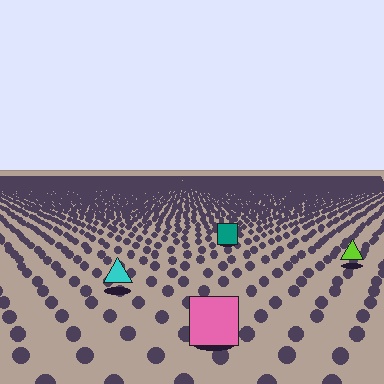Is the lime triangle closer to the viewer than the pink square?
No. The pink square is closer — you can tell from the texture gradient: the ground texture is coarser near it.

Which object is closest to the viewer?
The pink square is closest. The texture marks near it are larger and more spread out.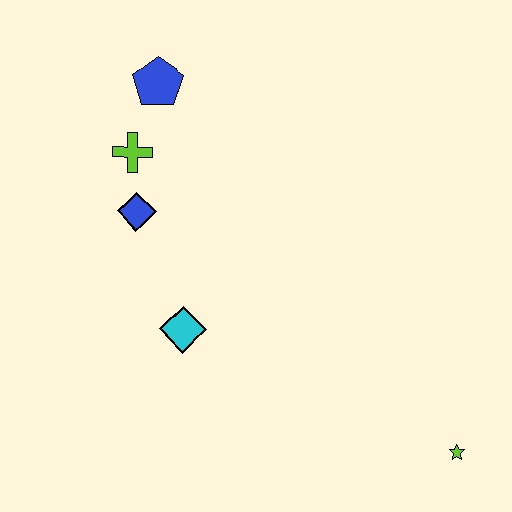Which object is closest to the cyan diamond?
The blue diamond is closest to the cyan diamond.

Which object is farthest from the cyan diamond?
The lime star is farthest from the cyan diamond.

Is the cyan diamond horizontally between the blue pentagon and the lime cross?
No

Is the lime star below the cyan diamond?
Yes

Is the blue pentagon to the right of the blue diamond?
Yes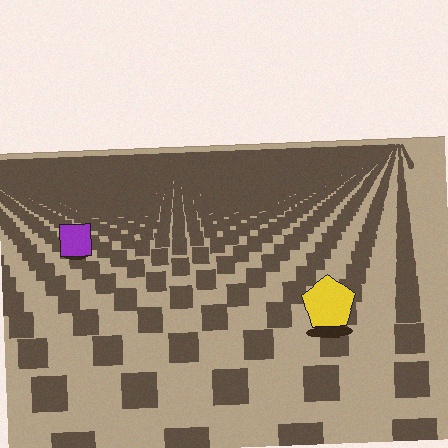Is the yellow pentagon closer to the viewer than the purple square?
Yes. The yellow pentagon is closer — you can tell from the texture gradient: the ground texture is coarser near it.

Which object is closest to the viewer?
The yellow pentagon is closest. The texture marks near it are larger and more spread out.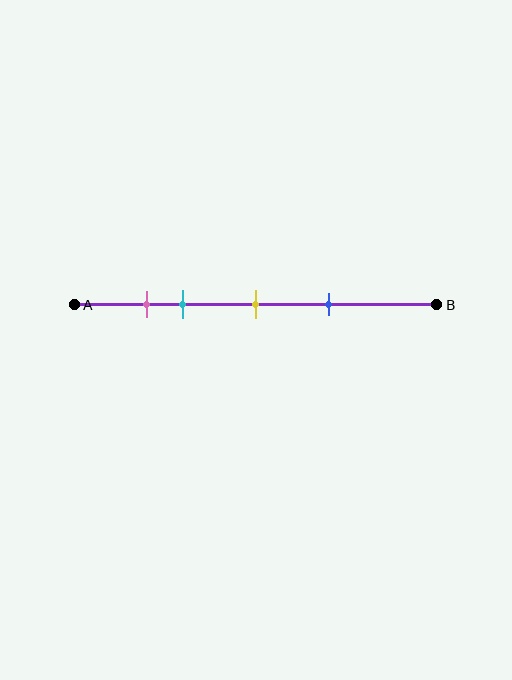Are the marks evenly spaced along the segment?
No, the marks are not evenly spaced.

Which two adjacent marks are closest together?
The pink and cyan marks are the closest adjacent pair.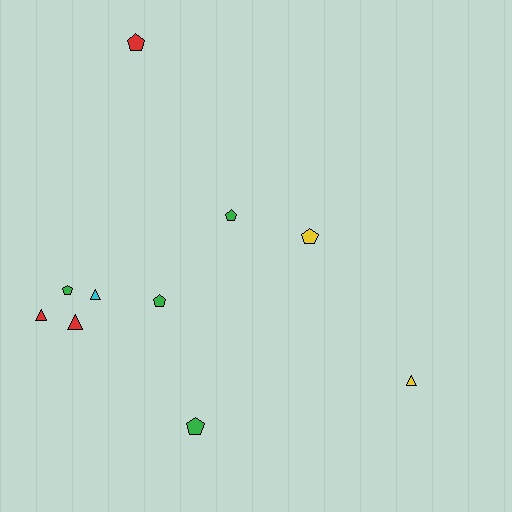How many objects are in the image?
There are 10 objects.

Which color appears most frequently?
Green, with 4 objects.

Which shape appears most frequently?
Pentagon, with 6 objects.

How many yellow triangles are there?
There is 1 yellow triangle.